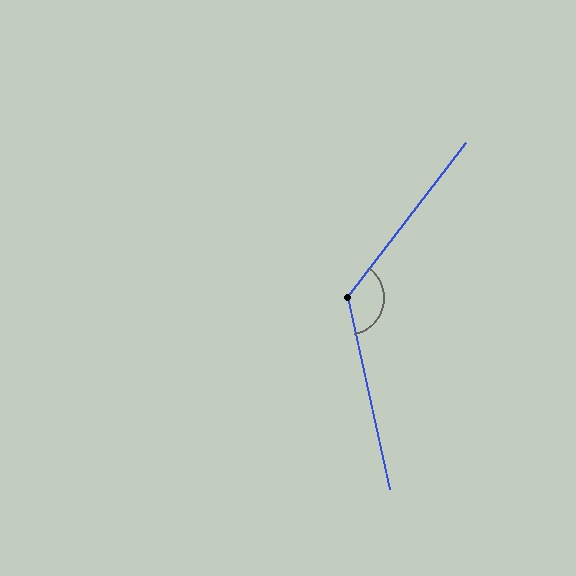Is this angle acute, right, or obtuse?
It is obtuse.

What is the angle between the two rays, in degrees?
Approximately 130 degrees.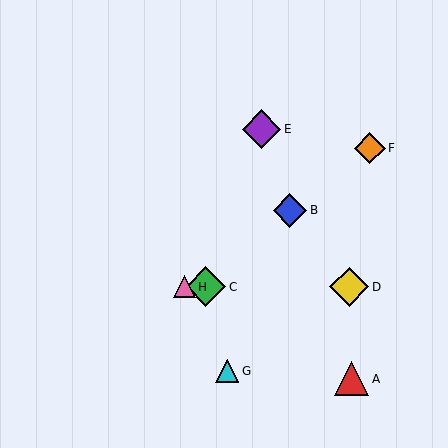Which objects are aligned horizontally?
Objects C, D, H are aligned horizontally.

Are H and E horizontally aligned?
No, H is at y≈287 and E is at y≈129.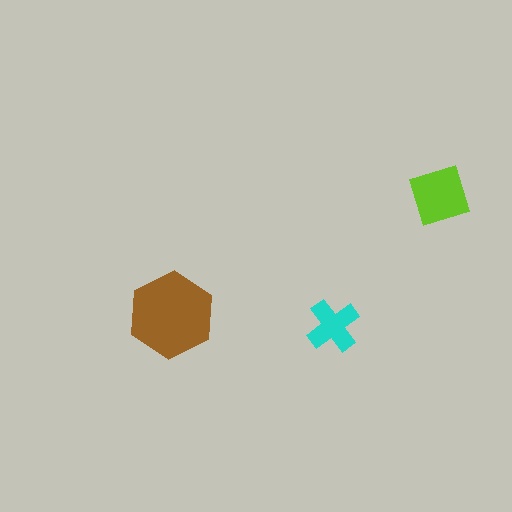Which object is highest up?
The lime diamond is topmost.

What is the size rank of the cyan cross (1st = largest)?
3rd.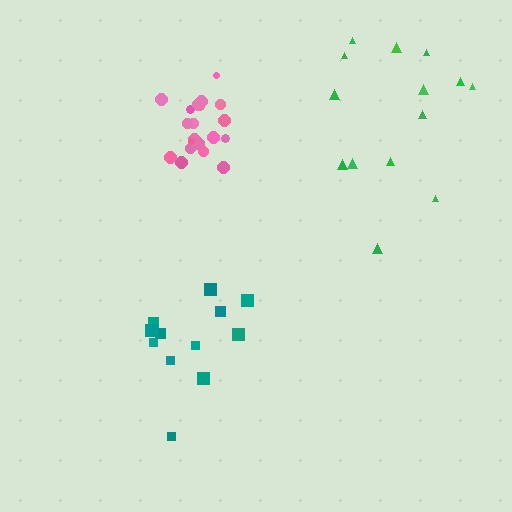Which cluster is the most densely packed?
Pink.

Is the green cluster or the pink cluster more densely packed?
Pink.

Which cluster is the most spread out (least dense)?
Green.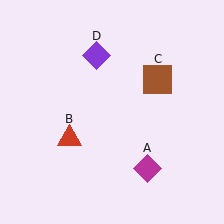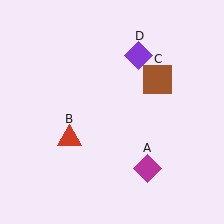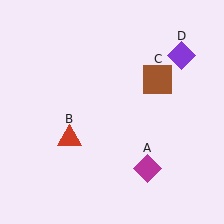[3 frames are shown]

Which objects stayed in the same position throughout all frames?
Magenta diamond (object A) and red triangle (object B) and brown square (object C) remained stationary.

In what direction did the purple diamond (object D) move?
The purple diamond (object D) moved right.